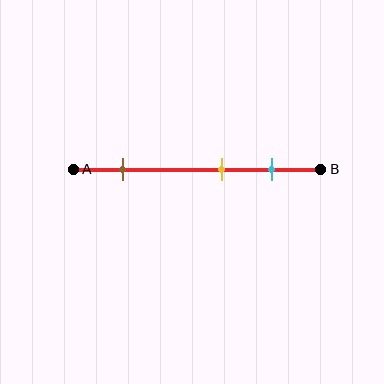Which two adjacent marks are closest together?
The yellow and cyan marks are the closest adjacent pair.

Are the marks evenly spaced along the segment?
No, the marks are not evenly spaced.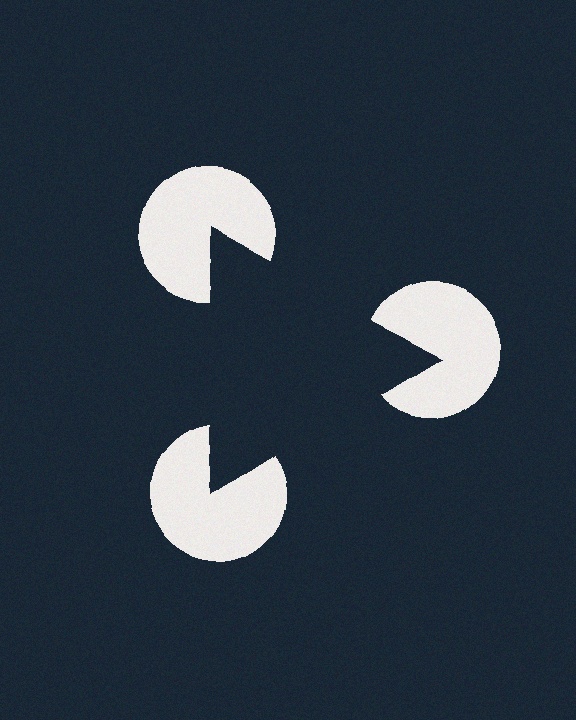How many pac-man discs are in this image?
There are 3 — one at each vertex of the illusory triangle.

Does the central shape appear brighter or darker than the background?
It typically appears slightly darker than the background, even though no actual brightness change is drawn.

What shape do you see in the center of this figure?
An illusory triangle — its edges are inferred from the aligned wedge cuts in the pac-man discs, not physically drawn.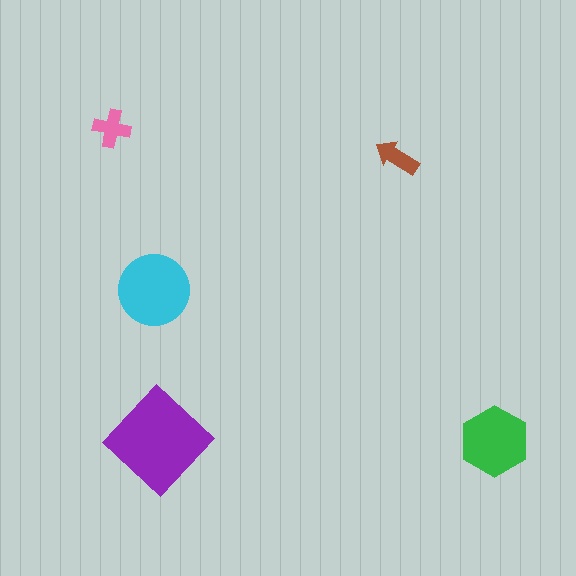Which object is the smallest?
The brown arrow.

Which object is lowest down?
The green hexagon is bottommost.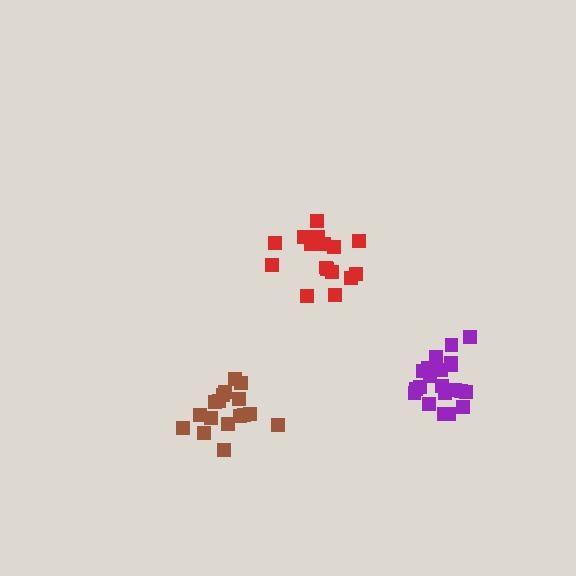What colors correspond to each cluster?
The clusters are colored: purple, brown, red.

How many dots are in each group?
Group 1: 21 dots, Group 2: 17 dots, Group 3: 16 dots (54 total).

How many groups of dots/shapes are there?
There are 3 groups.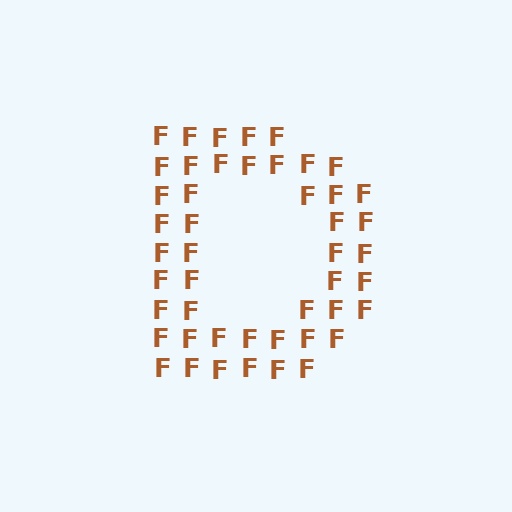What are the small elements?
The small elements are letter F's.